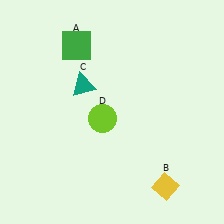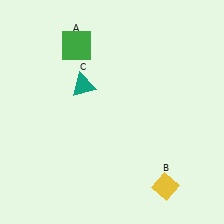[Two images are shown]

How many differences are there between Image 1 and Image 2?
There is 1 difference between the two images.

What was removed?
The lime circle (D) was removed in Image 2.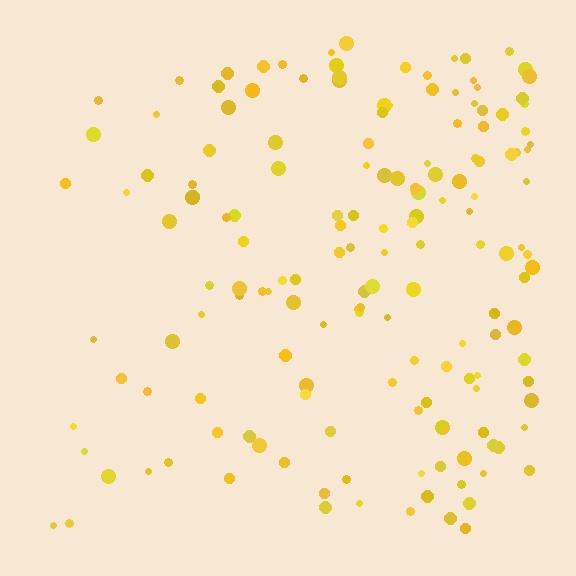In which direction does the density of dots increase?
From left to right, with the right side densest.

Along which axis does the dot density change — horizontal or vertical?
Horizontal.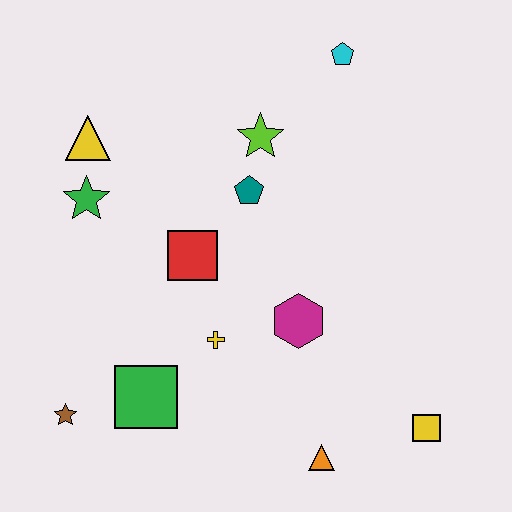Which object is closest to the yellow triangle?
The green star is closest to the yellow triangle.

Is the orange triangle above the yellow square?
No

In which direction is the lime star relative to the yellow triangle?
The lime star is to the right of the yellow triangle.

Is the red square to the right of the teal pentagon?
No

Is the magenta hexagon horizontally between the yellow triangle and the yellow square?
Yes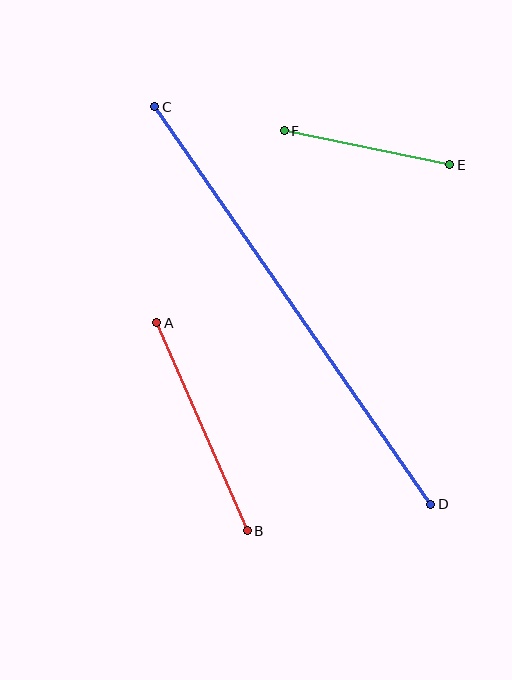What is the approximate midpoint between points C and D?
The midpoint is at approximately (293, 305) pixels.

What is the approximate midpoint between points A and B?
The midpoint is at approximately (202, 427) pixels.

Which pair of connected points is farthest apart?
Points C and D are farthest apart.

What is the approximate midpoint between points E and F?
The midpoint is at approximately (367, 148) pixels.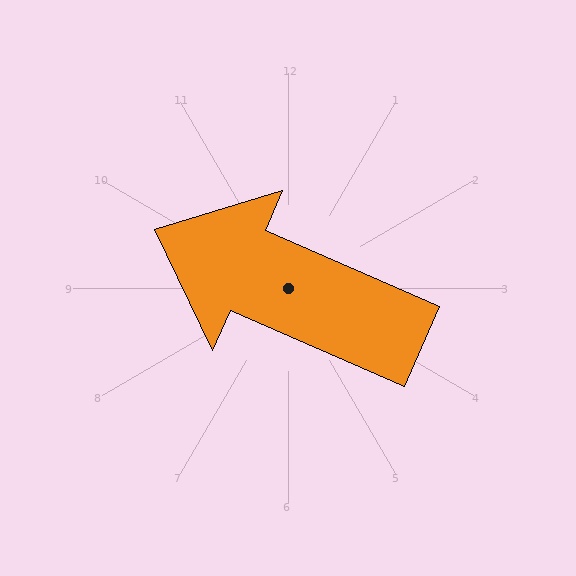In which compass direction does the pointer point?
Northwest.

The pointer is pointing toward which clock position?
Roughly 10 o'clock.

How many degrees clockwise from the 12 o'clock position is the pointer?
Approximately 294 degrees.